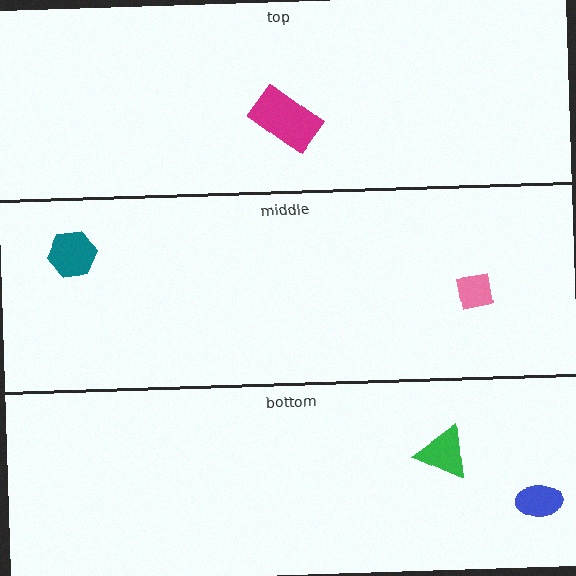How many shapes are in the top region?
1.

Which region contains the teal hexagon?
The middle region.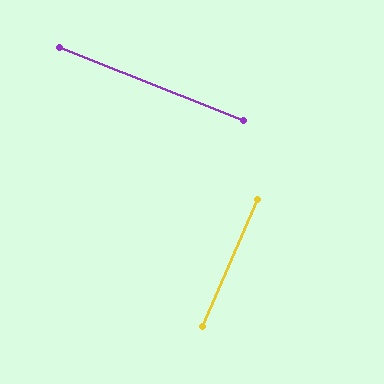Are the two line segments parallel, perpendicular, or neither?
Perpendicular — they meet at approximately 88°.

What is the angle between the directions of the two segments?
Approximately 88 degrees.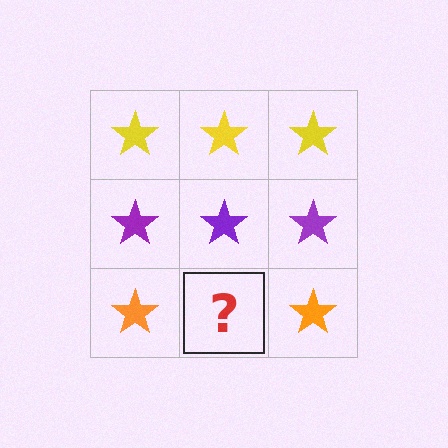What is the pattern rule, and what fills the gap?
The rule is that each row has a consistent color. The gap should be filled with an orange star.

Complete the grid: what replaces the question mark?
The question mark should be replaced with an orange star.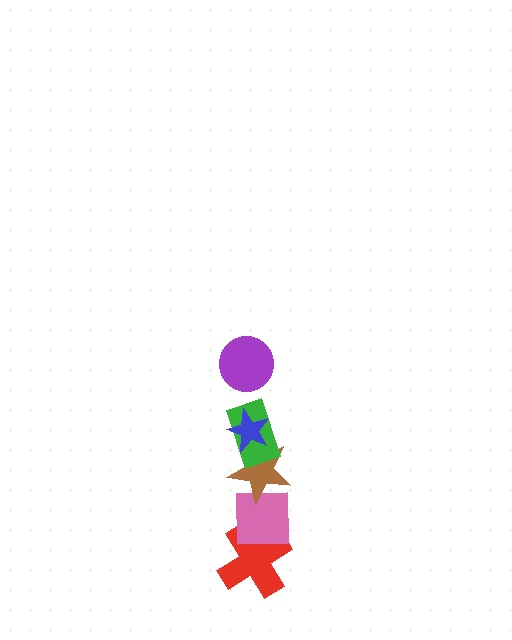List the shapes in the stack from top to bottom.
From top to bottom: the purple circle, the blue star, the green rectangle, the brown star, the pink square, the red cross.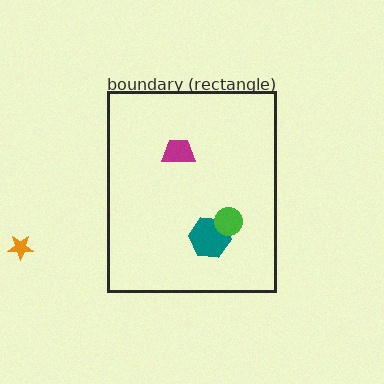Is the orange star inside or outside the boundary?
Outside.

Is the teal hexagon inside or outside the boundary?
Inside.